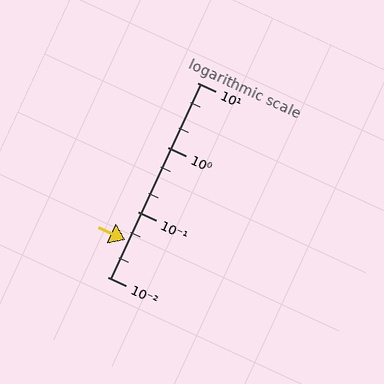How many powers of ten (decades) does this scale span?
The scale spans 3 decades, from 0.01 to 10.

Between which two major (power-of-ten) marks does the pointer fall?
The pointer is between 0.01 and 0.1.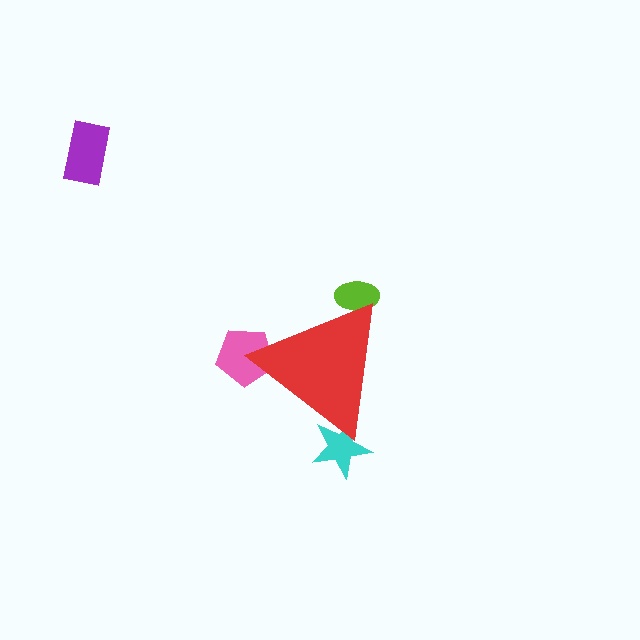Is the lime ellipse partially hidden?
Yes, the lime ellipse is partially hidden behind the red triangle.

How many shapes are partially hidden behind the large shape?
3 shapes are partially hidden.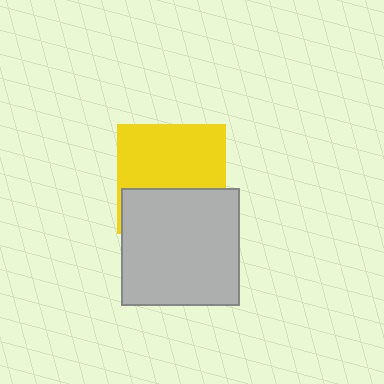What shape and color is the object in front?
The object in front is a light gray square.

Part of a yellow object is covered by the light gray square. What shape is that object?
It is a square.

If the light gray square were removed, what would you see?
You would see the complete yellow square.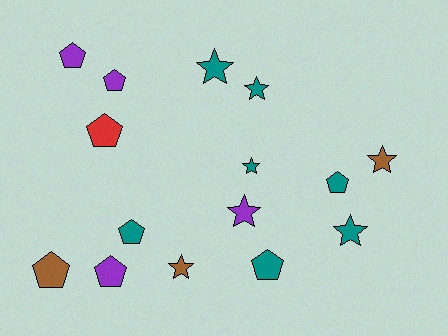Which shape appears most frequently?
Pentagon, with 8 objects.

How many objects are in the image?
There are 15 objects.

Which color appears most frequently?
Teal, with 7 objects.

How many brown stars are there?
There are 2 brown stars.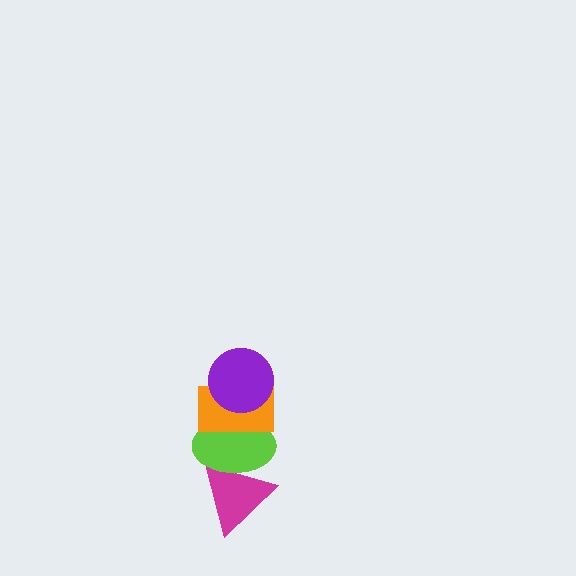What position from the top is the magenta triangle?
The magenta triangle is 4th from the top.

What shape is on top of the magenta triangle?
The lime ellipse is on top of the magenta triangle.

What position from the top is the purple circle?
The purple circle is 1st from the top.